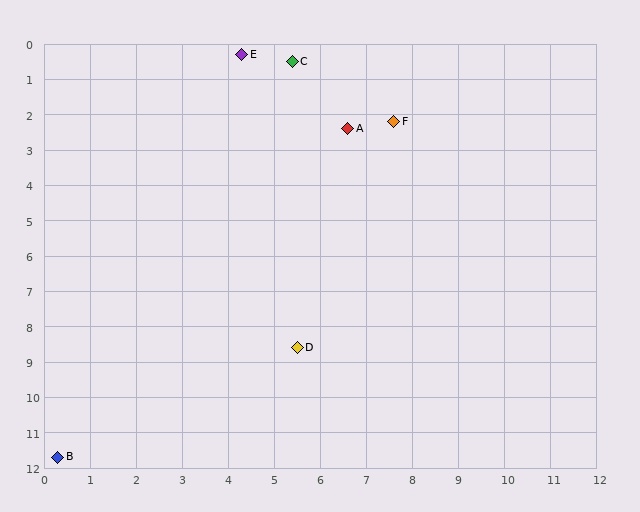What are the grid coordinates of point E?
Point E is at approximately (4.3, 0.3).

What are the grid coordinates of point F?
Point F is at approximately (7.6, 2.2).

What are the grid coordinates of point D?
Point D is at approximately (5.5, 8.6).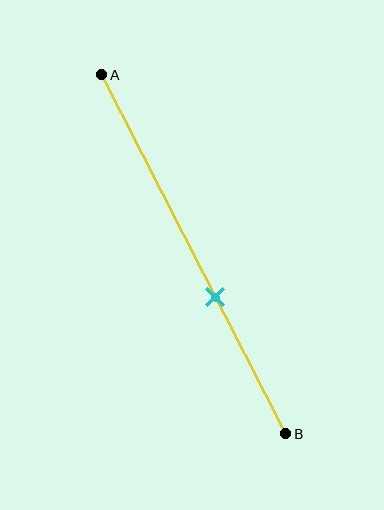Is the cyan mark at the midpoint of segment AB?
No, the mark is at about 60% from A, not at the 50% midpoint.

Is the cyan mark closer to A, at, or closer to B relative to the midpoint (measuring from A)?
The cyan mark is closer to point B than the midpoint of segment AB.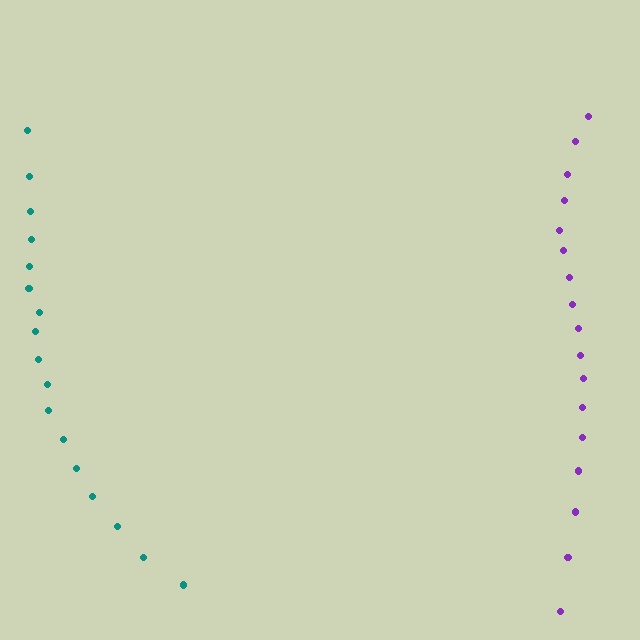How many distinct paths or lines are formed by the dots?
There are 2 distinct paths.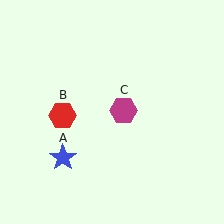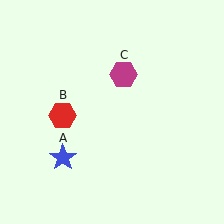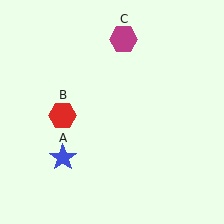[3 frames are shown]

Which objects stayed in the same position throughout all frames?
Blue star (object A) and red hexagon (object B) remained stationary.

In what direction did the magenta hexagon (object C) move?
The magenta hexagon (object C) moved up.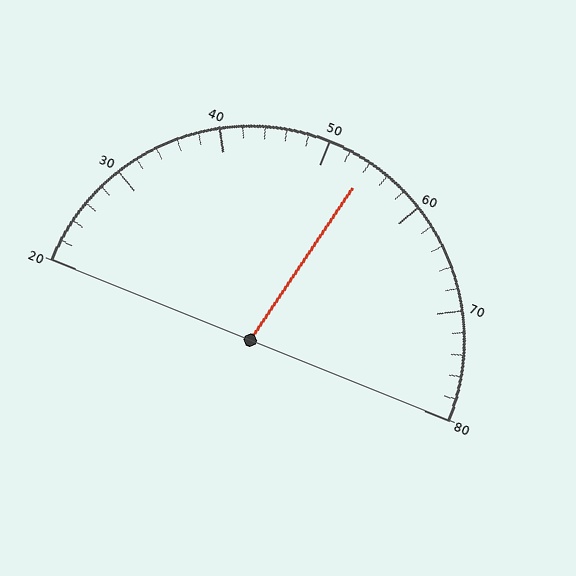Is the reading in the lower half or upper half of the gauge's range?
The reading is in the upper half of the range (20 to 80).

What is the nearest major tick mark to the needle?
The nearest major tick mark is 50.